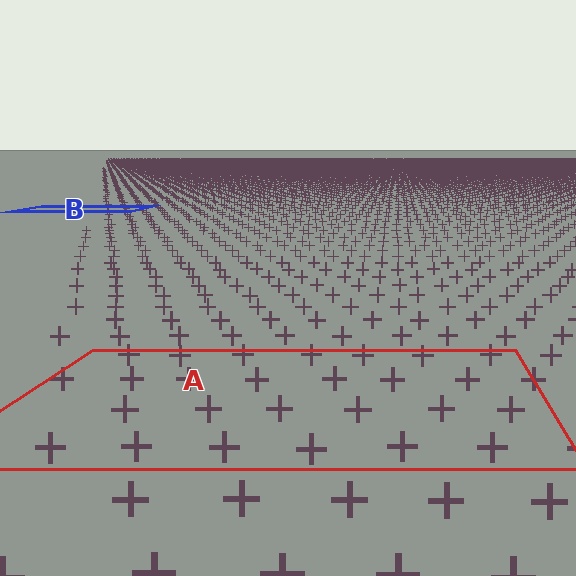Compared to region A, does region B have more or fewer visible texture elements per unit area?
Region B has more texture elements per unit area — they are packed more densely because it is farther away.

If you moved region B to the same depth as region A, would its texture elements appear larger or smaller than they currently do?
They would appear larger. At a closer depth, the same texture elements are projected at a bigger on-screen size.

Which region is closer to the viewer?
Region A is closer. The texture elements there are larger and more spread out.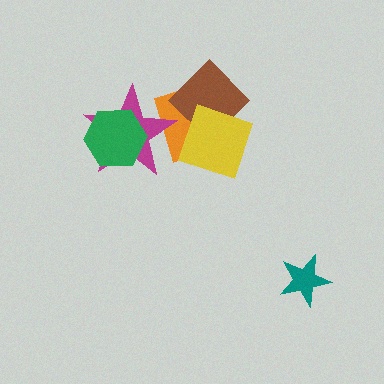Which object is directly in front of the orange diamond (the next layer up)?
The magenta star is directly in front of the orange diamond.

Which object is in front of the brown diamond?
The yellow diamond is in front of the brown diamond.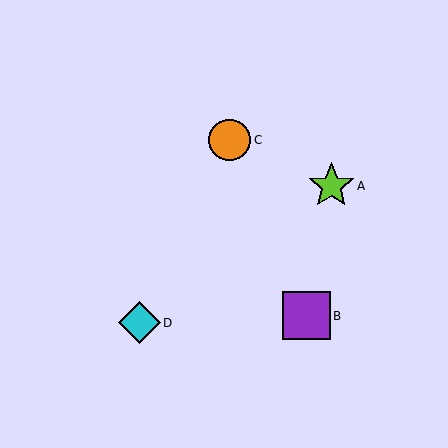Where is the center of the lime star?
The center of the lime star is at (331, 186).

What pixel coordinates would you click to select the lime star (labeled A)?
Click at (331, 186) to select the lime star A.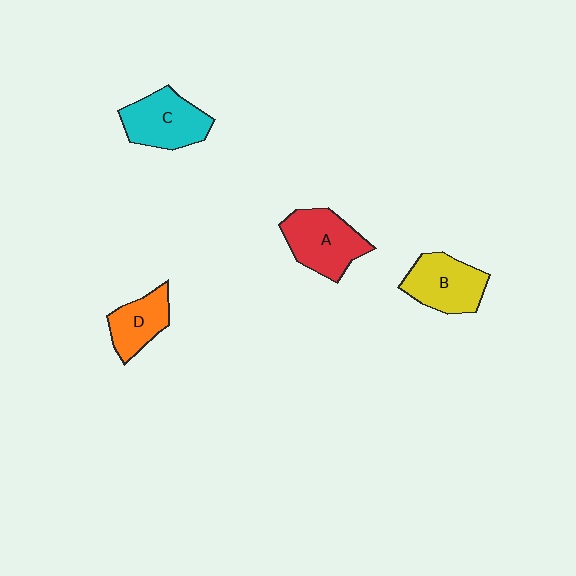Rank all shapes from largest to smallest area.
From largest to smallest: A (red), C (cyan), B (yellow), D (orange).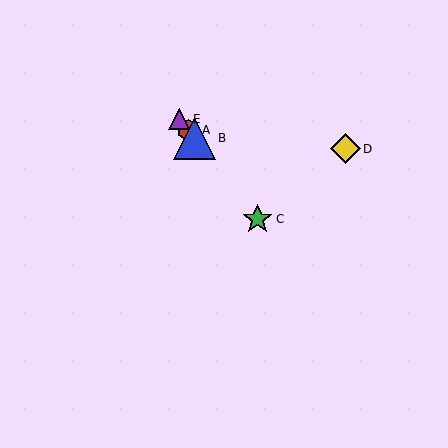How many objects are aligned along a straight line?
4 objects (A, B, C, E) are aligned along a straight line.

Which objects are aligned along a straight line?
Objects A, B, C, E are aligned along a straight line.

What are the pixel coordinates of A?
Object A is at (188, 130).